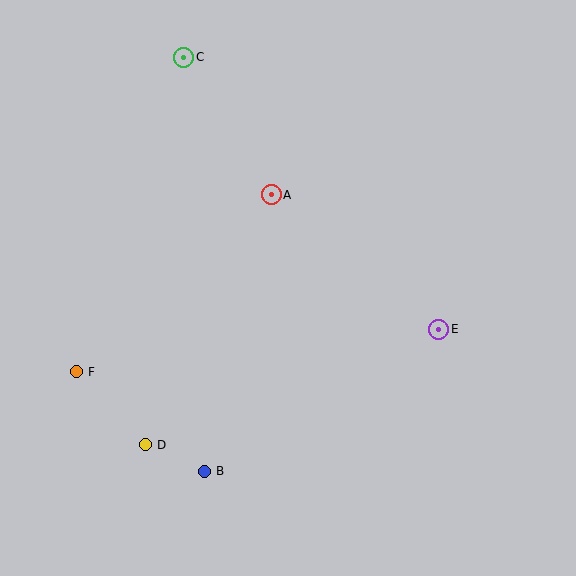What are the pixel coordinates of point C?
Point C is at (184, 57).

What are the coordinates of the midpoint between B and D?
The midpoint between B and D is at (175, 458).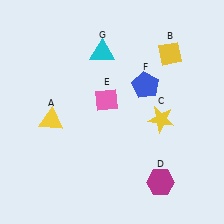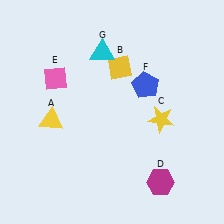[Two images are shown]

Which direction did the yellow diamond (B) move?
The yellow diamond (B) moved left.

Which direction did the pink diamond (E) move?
The pink diamond (E) moved left.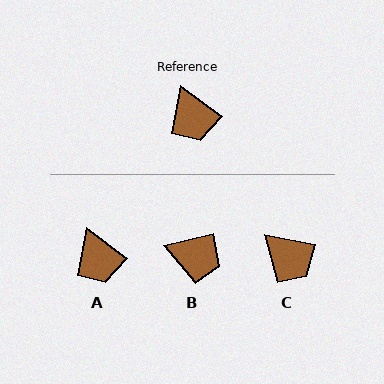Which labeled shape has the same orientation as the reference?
A.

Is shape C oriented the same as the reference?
No, it is off by about 26 degrees.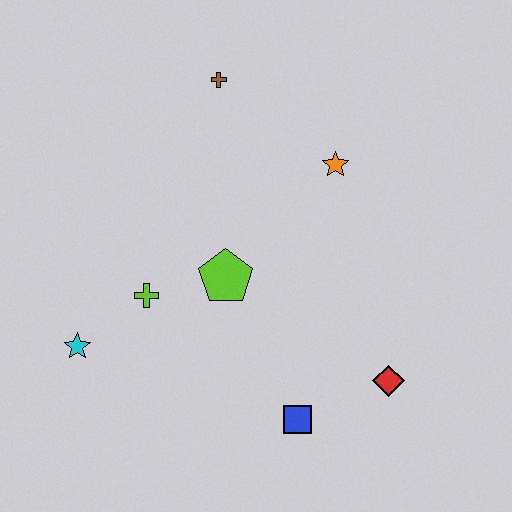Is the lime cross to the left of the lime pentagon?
Yes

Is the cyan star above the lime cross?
No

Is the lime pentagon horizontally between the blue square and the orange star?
No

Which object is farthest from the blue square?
The brown cross is farthest from the blue square.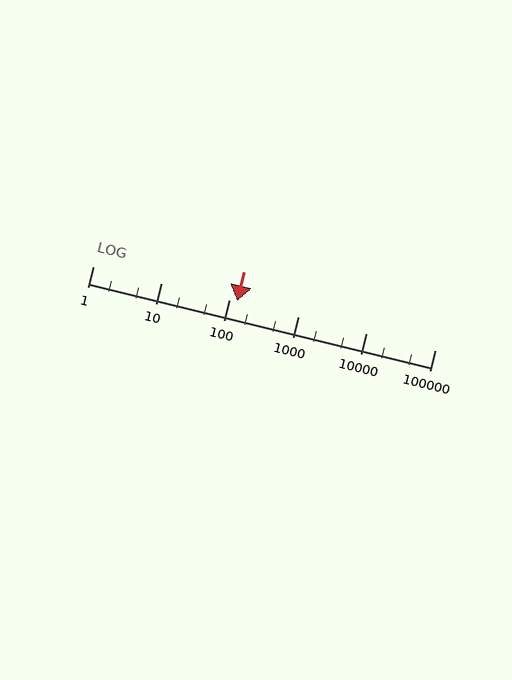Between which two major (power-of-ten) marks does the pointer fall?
The pointer is between 100 and 1000.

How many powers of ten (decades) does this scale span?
The scale spans 5 decades, from 1 to 100000.